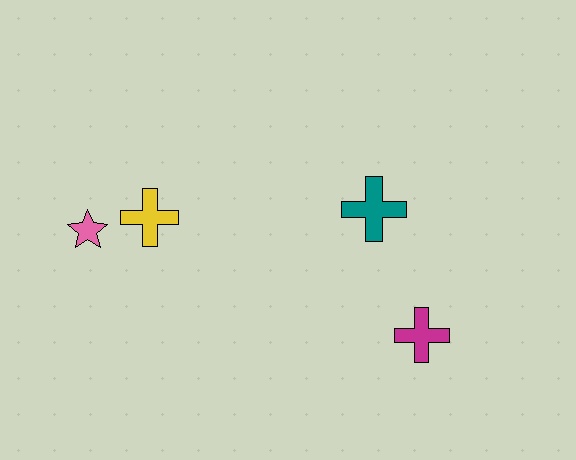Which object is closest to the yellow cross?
The pink star is closest to the yellow cross.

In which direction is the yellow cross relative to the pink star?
The yellow cross is to the right of the pink star.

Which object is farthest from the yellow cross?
The magenta cross is farthest from the yellow cross.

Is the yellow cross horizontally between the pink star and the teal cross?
Yes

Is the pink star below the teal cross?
Yes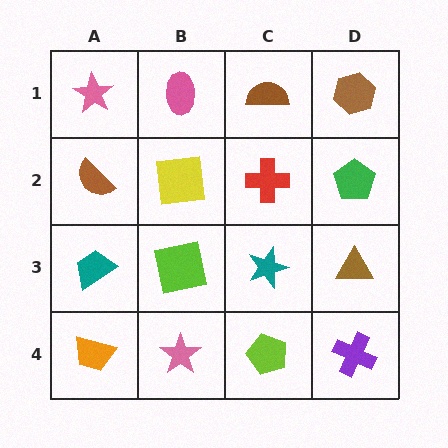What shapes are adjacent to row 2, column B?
A pink ellipse (row 1, column B), a lime square (row 3, column B), a brown semicircle (row 2, column A), a red cross (row 2, column C).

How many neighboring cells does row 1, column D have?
2.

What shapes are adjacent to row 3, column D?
A green pentagon (row 2, column D), a purple cross (row 4, column D), a teal star (row 3, column C).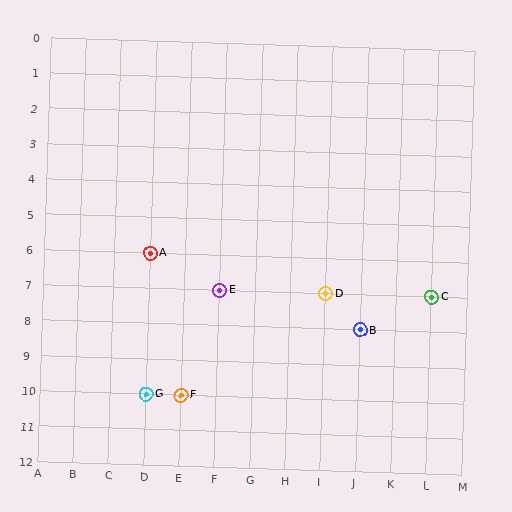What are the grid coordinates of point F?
Point F is at grid coordinates (E, 10).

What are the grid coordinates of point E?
Point E is at grid coordinates (F, 7).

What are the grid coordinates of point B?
Point B is at grid coordinates (J, 8).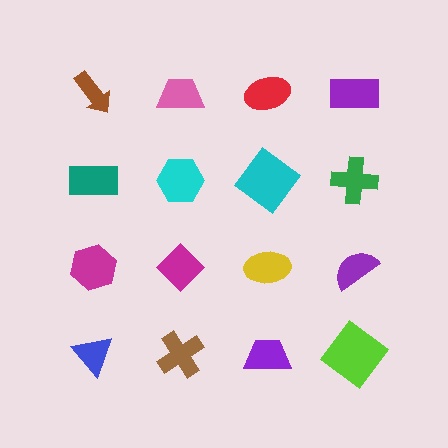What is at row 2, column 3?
A cyan diamond.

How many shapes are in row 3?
4 shapes.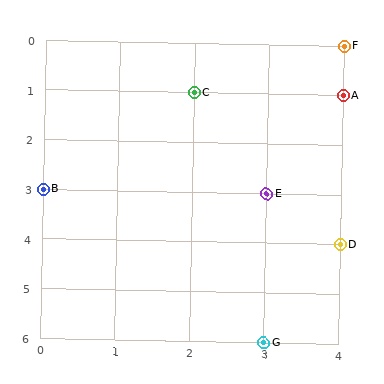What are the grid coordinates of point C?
Point C is at grid coordinates (2, 1).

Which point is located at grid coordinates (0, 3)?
Point B is at (0, 3).